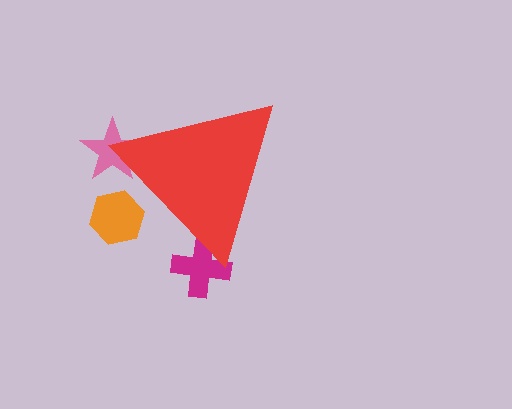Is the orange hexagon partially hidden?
Yes, the orange hexagon is partially hidden behind the red triangle.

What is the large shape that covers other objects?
A red triangle.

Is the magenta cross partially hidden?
Yes, the magenta cross is partially hidden behind the red triangle.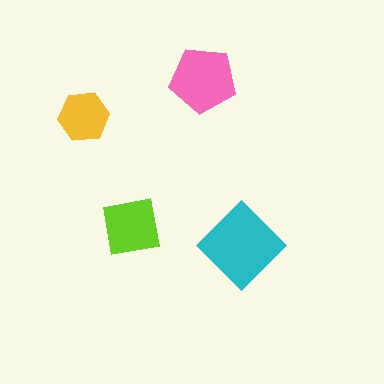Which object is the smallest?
The yellow hexagon.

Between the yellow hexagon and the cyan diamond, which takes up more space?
The cyan diamond.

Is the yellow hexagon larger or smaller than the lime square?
Smaller.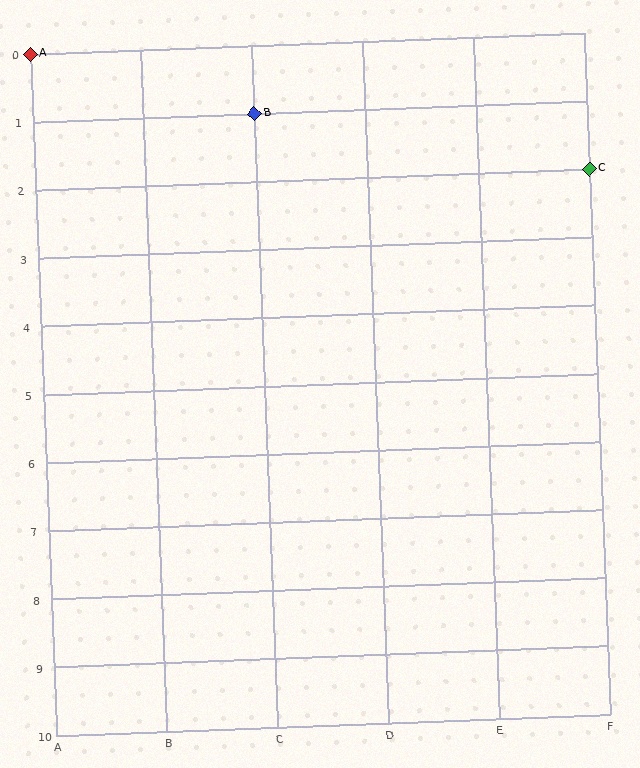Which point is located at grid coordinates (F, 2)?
Point C is at (F, 2).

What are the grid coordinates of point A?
Point A is at grid coordinates (A, 0).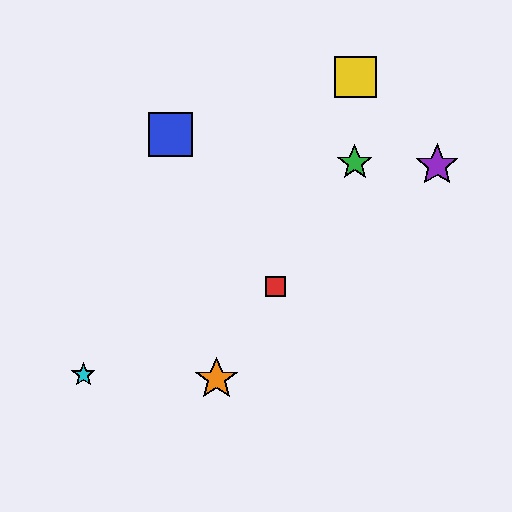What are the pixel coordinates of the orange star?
The orange star is at (217, 379).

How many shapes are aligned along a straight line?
3 shapes (the red square, the green star, the orange star) are aligned along a straight line.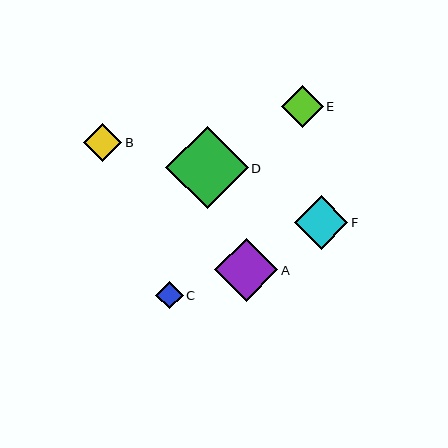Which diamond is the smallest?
Diamond C is the smallest with a size of approximately 28 pixels.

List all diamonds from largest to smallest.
From largest to smallest: D, A, F, E, B, C.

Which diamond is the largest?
Diamond D is the largest with a size of approximately 82 pixels.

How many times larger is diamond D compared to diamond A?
Diamond D is approximately 1.3 times the size of diamond A.